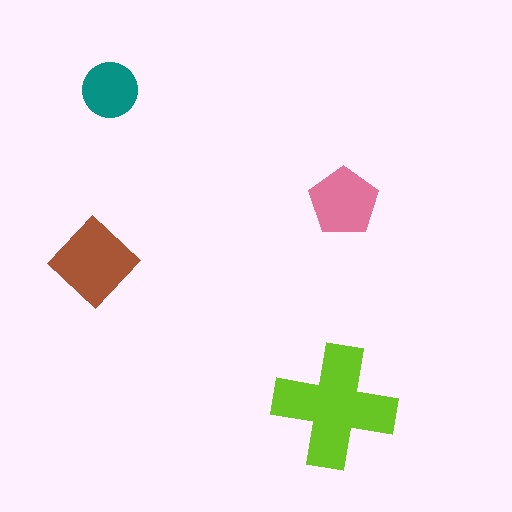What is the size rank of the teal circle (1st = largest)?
4th.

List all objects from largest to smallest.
The lime cross, the brown diamond, the pink pentagon, the teal circle.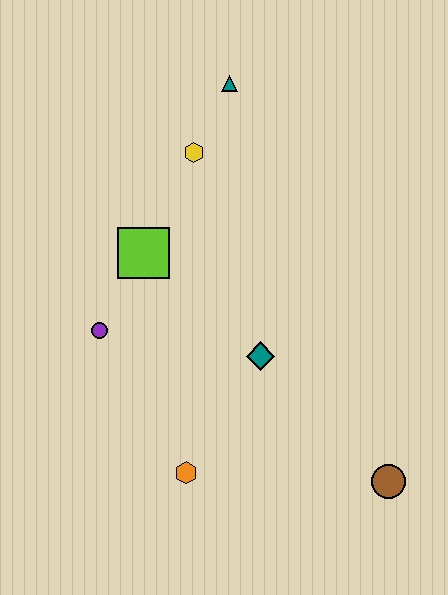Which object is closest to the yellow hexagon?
The teal triangle is closest to the yellow hexagon.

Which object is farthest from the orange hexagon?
The teal triangle is farthest from the orange hexagon.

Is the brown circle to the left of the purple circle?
No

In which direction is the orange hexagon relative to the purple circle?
The orange hexagon is below the purple circle.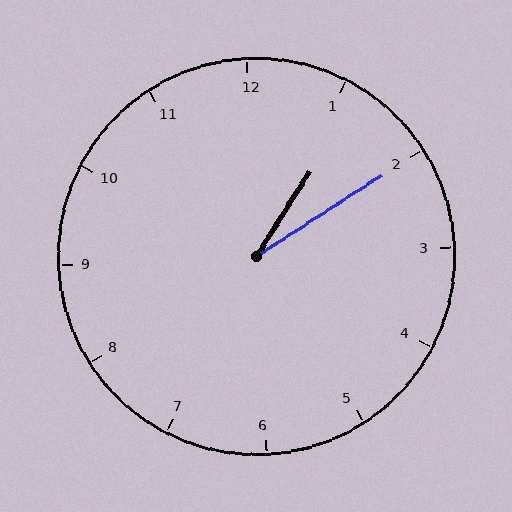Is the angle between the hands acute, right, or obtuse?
It is acute.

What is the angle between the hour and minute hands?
Approximately 25 degrees.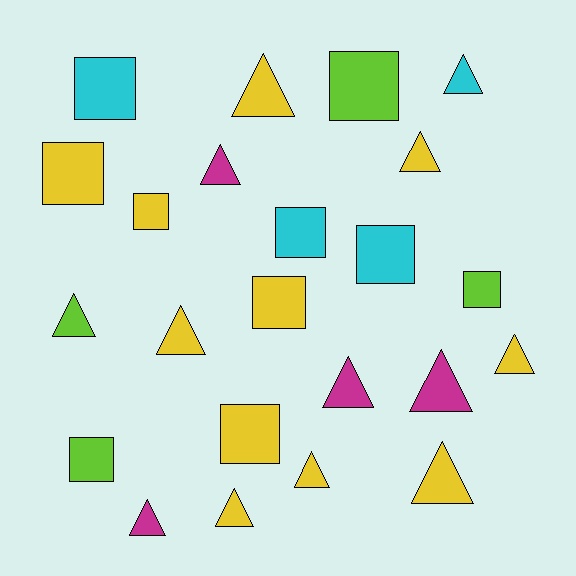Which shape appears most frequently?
Triangle, with 13 objects.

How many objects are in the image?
There are 23 objects.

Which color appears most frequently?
Yellow, with 11 objects.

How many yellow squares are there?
There are 4 yellow squares.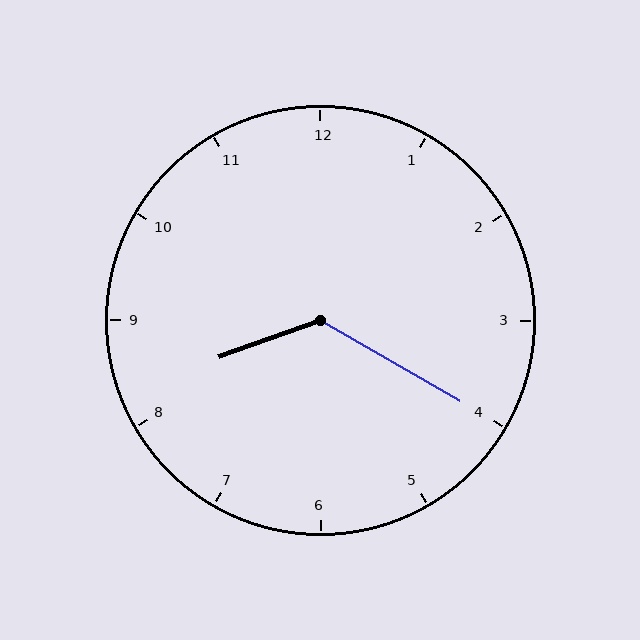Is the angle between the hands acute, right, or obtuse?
It is obtuse.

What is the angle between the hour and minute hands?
Approximately 130 degrees.